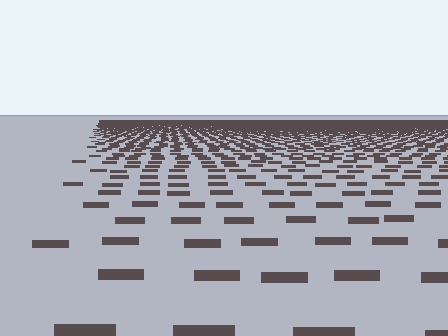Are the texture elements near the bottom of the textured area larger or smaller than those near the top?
Larger. Near the bottom, elements are closer to the viewer and appear at a bigger on-screen size.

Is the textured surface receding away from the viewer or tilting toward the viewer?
The surface is receding away from the viewer. Texture elements get smaller and denser toward the top.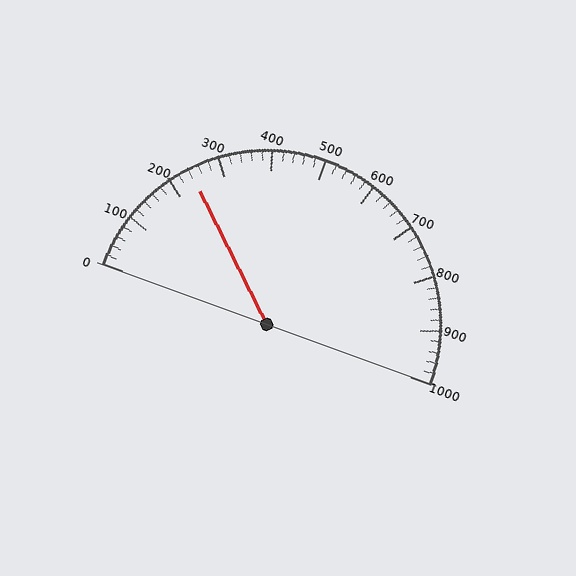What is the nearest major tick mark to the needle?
The nearest major tick mark is 200.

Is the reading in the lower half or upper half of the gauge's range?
The reading is in the lower half of the range (0 to 1000).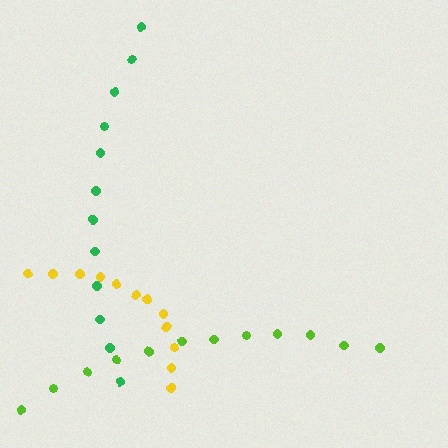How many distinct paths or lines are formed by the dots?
There are 3 distinct paths.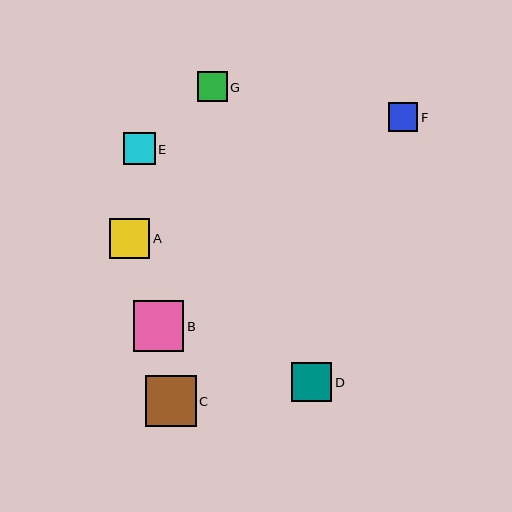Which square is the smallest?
Square F is the smallest with a size of approximately 29 pixels.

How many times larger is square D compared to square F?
Square D is approximately 1.4 times the size of square F.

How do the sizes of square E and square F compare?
Square E and square F are approximately the same size.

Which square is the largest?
Square C is the largest with a size of approximately 51 pixels.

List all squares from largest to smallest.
From largest to smallest: C, B, D, A, E, G, F.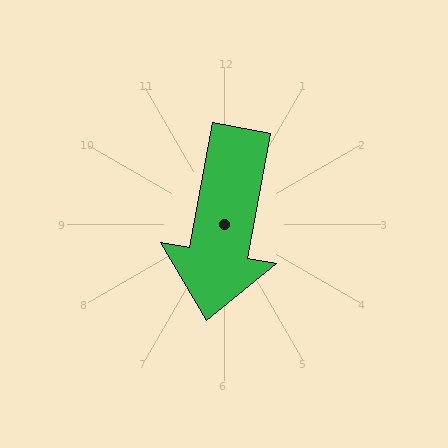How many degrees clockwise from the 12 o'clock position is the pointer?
Approximately 190 degrees.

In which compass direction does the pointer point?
South.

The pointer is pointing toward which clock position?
Roughly 6 o'clock.